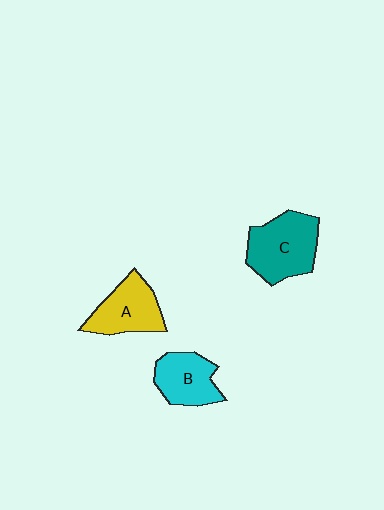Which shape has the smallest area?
Shape B (cyan).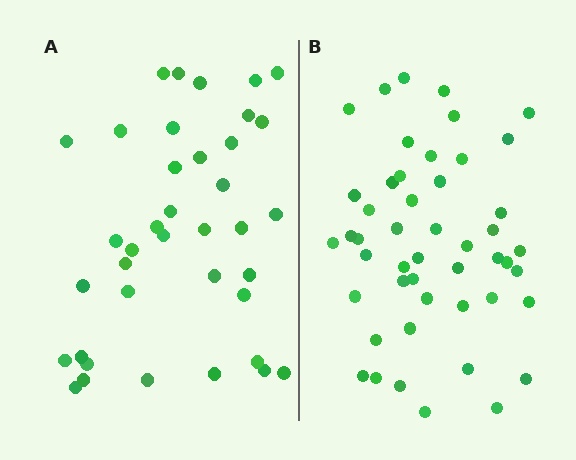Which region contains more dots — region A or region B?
Region B (the right region) has more dots.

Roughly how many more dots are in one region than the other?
Region B has roughly 10 or so more dots than region A.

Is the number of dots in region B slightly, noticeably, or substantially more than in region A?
Region B has noticeably more, but not dramatically so. The ratio is roughly 1.3 to 1.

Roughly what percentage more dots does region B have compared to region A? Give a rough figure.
About 25% more.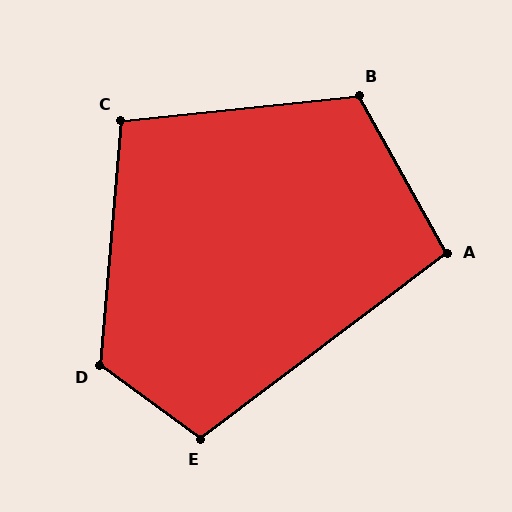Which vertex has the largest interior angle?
D, at approximately 121 degrees.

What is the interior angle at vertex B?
Approximately 113 degrees (obtuse).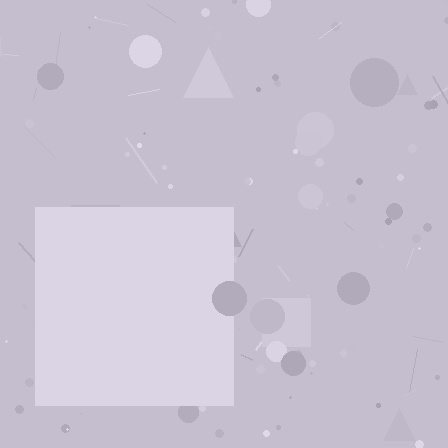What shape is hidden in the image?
A square is hidden in the image.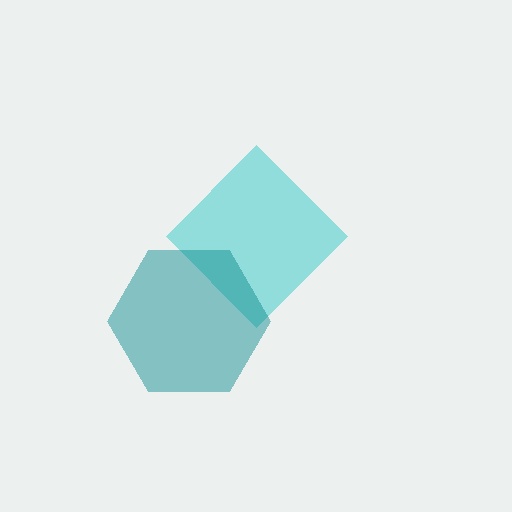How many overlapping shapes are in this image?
There are 2 overlapping shapes in the image.